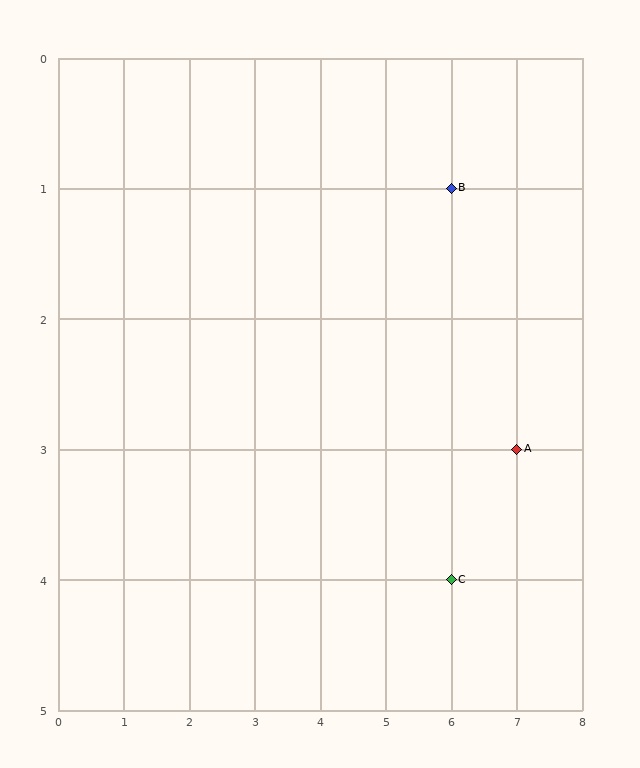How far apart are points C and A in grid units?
Points C and A are 1 column and 1 row apart (about 1.4 grid units diagonally).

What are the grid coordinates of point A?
Point A is at grid coordinates (7, 3).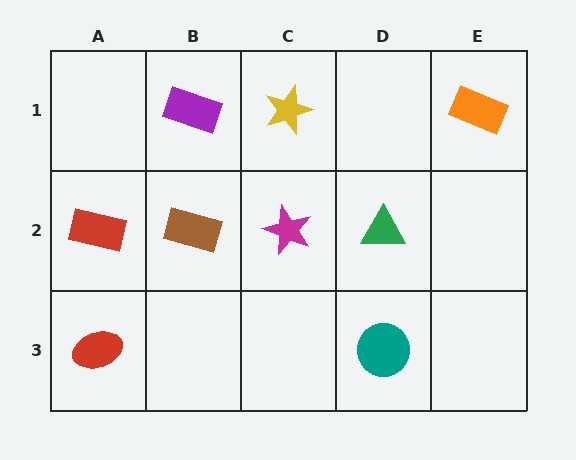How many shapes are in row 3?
2 shapes.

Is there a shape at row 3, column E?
No, that cell is empty.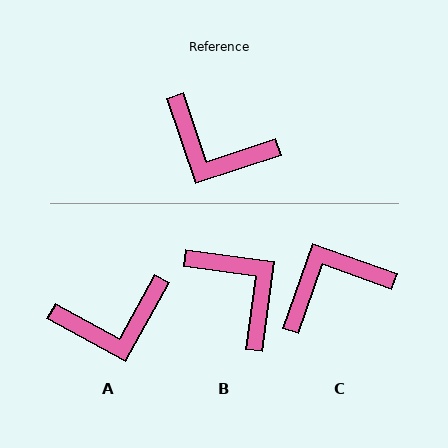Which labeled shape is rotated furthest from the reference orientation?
B, about 154 degrees away.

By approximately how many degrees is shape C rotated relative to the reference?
Approximately 128 degrees clockwise.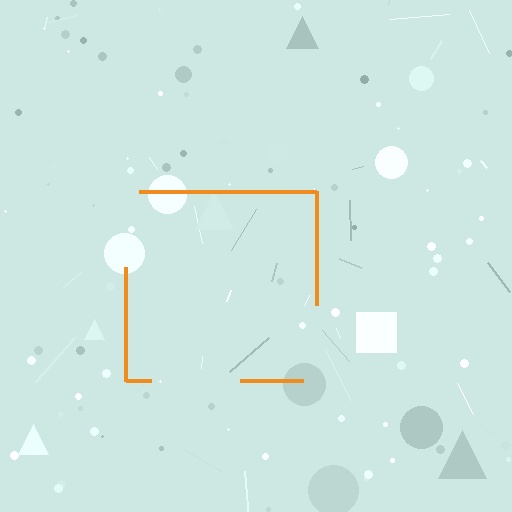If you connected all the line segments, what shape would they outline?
They would outline a square.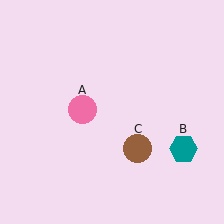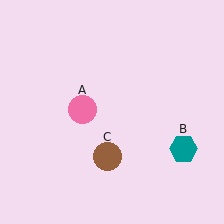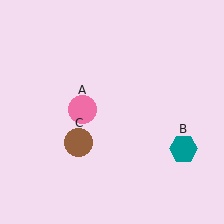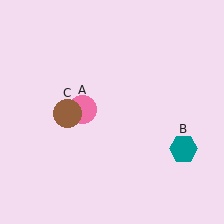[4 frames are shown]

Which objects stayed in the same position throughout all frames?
Pink circle (object A) and teal hexagon (object B) remained stationary.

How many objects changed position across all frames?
1 object changed position: brown circle (object C).